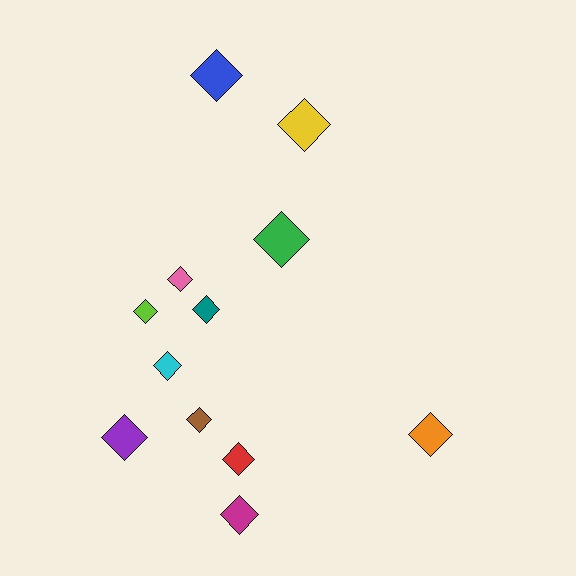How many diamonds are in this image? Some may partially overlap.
There are 12 diamonds.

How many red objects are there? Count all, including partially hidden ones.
There is 1 red object.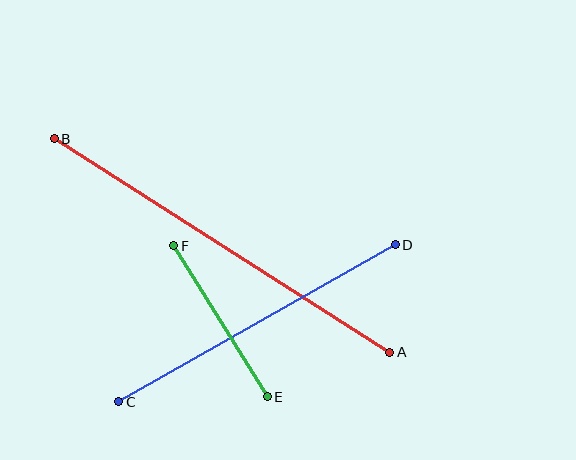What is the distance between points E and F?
The distance is approximately 177 pixels.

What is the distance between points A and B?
The distance is approximately 397 pixels.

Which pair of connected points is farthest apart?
Points A and B are farthest apart.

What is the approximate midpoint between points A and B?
The midpoint is at approximately (222, 245) pixels.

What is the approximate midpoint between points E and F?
The midpoint is at approximately (220, 321) pixels.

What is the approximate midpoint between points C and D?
The midpoint is at approximately (257, 323) pixels.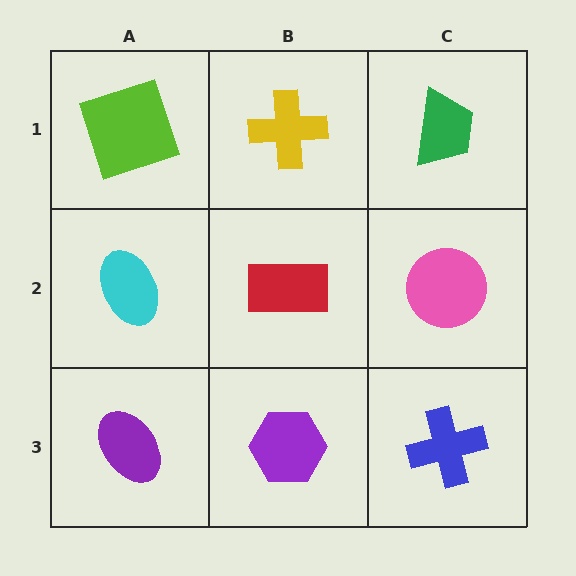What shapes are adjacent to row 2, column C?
A green trapezoid (row 1, column C), a blue cross (row 3, column C), a red rectangle (row 2, column B).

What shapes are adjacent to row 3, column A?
A cyan ellipse (row 2, column A), a purple hexagon (row 3, column B).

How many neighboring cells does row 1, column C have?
2.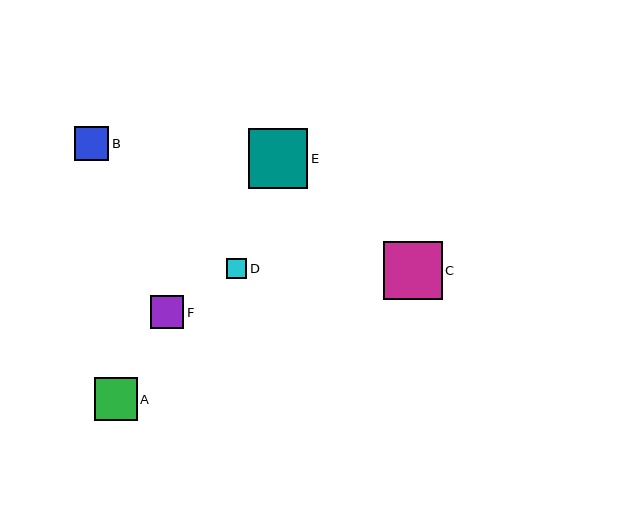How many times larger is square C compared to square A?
Square C is approximately 1.4 times the size of square A.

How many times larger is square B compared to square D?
Square B is approximately 1.7 times the size of square D.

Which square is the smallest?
Square D is the smallest with a size of approximately 20 pixels.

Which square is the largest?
Square E is the largest with a size of approximately 59 pixels.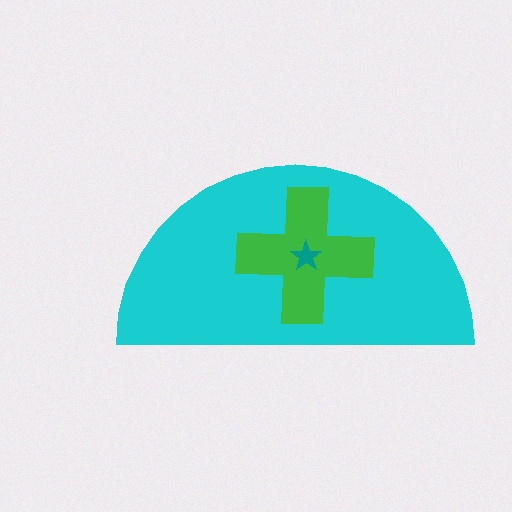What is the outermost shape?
The cyan semicircle.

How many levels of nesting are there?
3.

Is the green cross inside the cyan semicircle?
Yes.